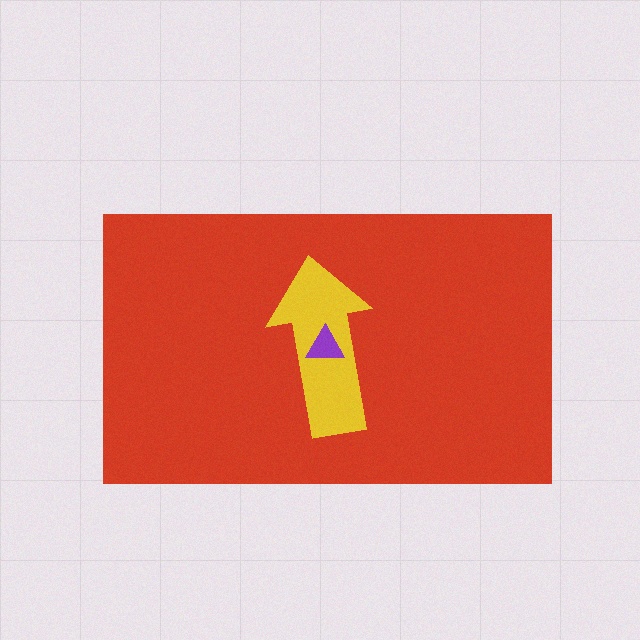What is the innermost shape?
The purple triangle.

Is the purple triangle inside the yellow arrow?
Yes.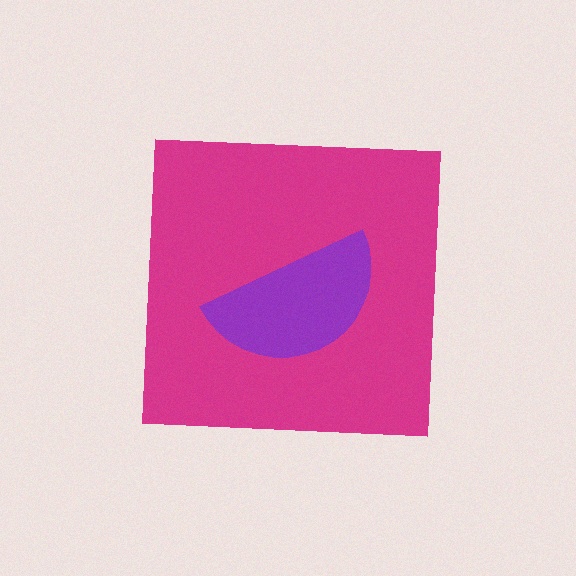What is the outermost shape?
The magenta square.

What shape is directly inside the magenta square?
The purple semicircle.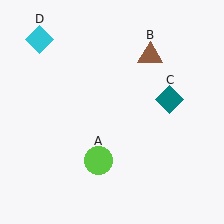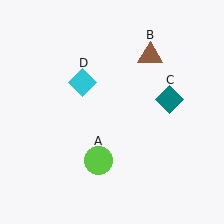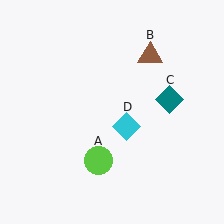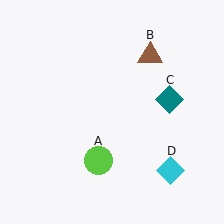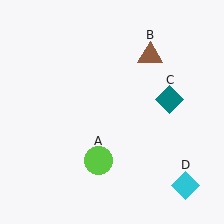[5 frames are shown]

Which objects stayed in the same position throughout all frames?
Lime circle (object A) and brown triangle (object B) and teal diamond (object C) remained stationary.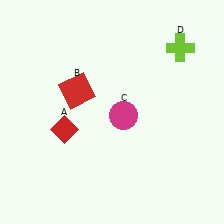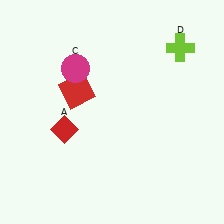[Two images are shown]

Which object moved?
The magenta circle (C) moved left.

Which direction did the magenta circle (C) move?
The magenta circle (C) moved left.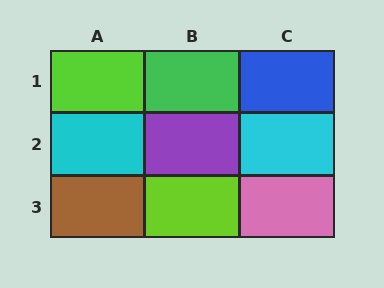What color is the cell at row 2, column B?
Purple.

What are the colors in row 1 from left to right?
Lime, green, blue.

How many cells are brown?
1 cell is brown.